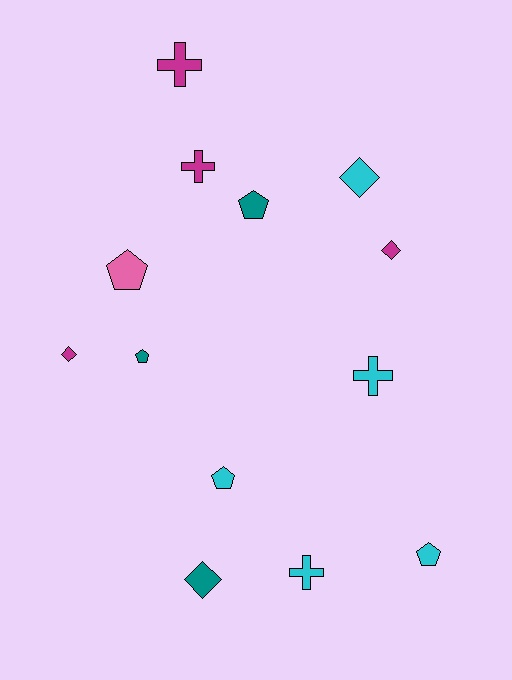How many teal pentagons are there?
There are 2 teal pentagons.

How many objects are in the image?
There are 13 objects.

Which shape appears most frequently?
Pentagon, with 5 objects.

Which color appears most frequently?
Cyan, with 5 objects.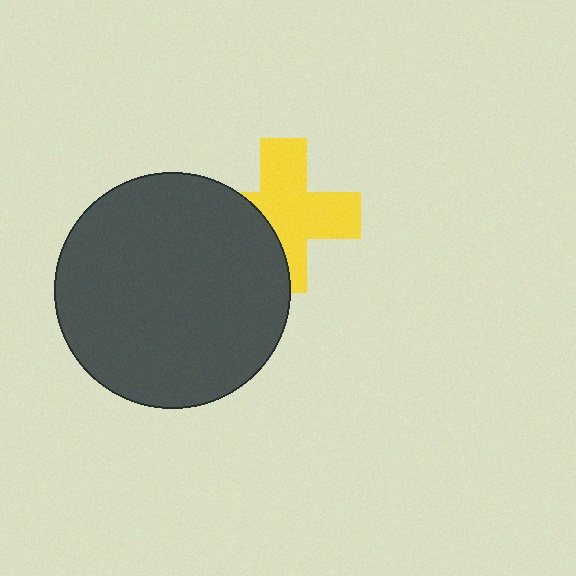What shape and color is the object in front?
The object in front is a dark gray circle.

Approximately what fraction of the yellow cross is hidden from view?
Roughly 33% of the yellow cross is hidden behind the dark gray circle.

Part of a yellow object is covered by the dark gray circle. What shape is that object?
It is a cross.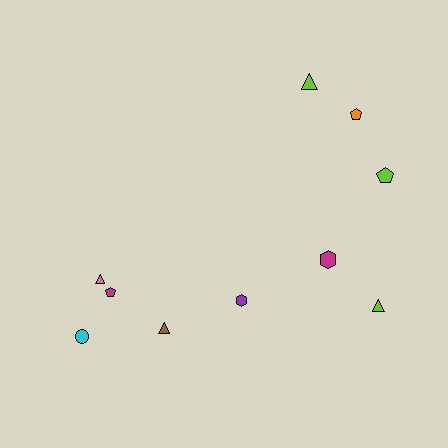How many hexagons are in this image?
There are 2 hexagons.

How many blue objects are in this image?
There are no blue objects.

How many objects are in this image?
There are 10 objects.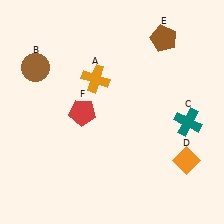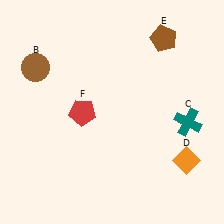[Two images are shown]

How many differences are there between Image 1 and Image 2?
There is 1 difference between the two images.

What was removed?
The orange cross (A) was removed in Image 2.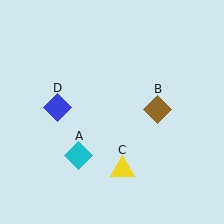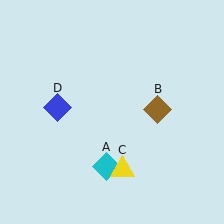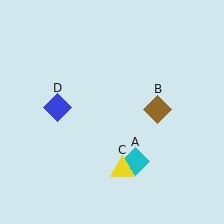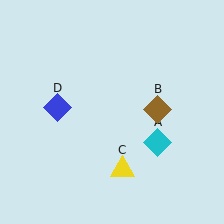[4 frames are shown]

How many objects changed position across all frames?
1 object changed position: cyan diamond (object A).